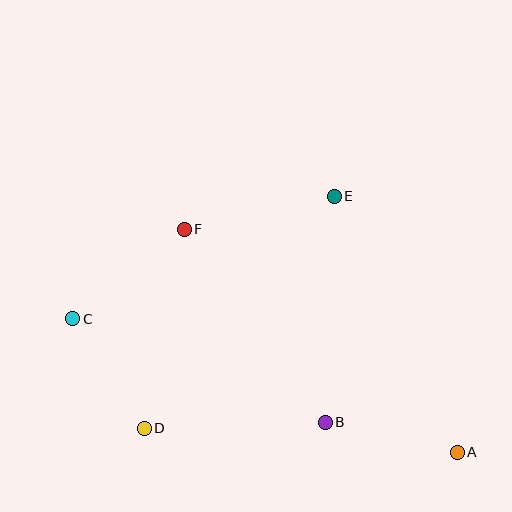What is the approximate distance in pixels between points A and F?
The distance between A and F is approximately 352 pixels.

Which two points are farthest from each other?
Points A and C are farthest from each other.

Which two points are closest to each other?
Points C and D are closest to each other.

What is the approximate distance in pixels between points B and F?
The distance between B and F is approximately 239 pixels.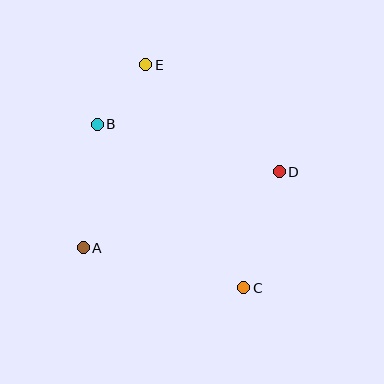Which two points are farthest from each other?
Points C and E are farthest from each other.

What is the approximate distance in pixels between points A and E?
The distance between A and E is approximately 193 pixels.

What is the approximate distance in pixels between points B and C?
The distance between B and C is approximately 220 pixels.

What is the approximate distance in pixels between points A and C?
The distance between A and C is approximately 165 pixels.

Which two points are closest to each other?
Points B and E are closest to each other.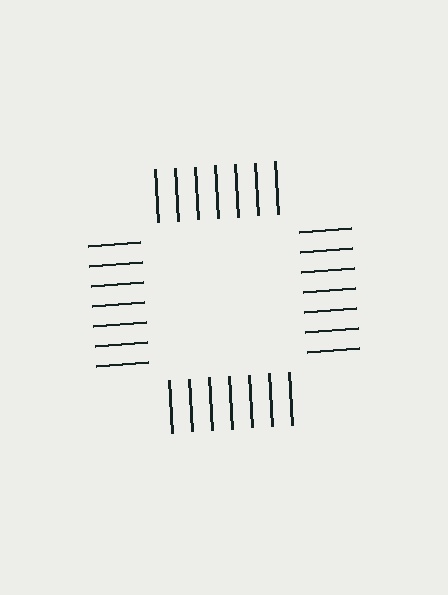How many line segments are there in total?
28 — 7 along each of the 4 edges.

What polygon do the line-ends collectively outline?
An illusory square — the line segments terminate on its edges but no continuous stroke is drawn.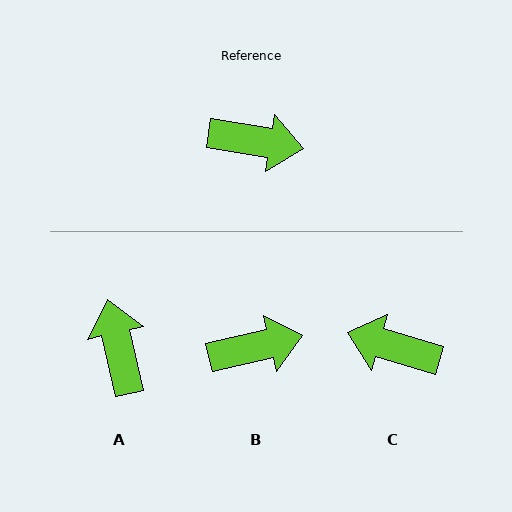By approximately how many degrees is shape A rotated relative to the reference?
Approximately 112 degrees counter-clockwise.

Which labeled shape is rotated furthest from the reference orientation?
C, about 173 degrees away.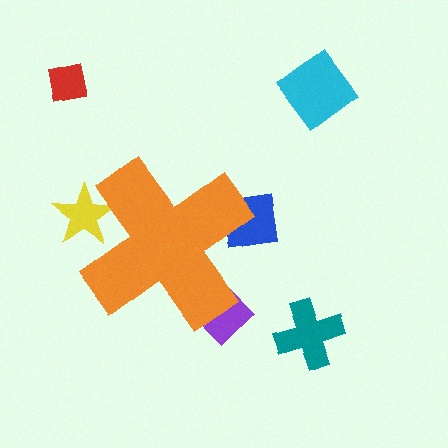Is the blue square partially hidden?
Yes, the blue square is partially hidden behind the orange cross.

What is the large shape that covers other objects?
An orange cross.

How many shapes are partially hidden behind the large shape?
3 shapes are partially hidden.